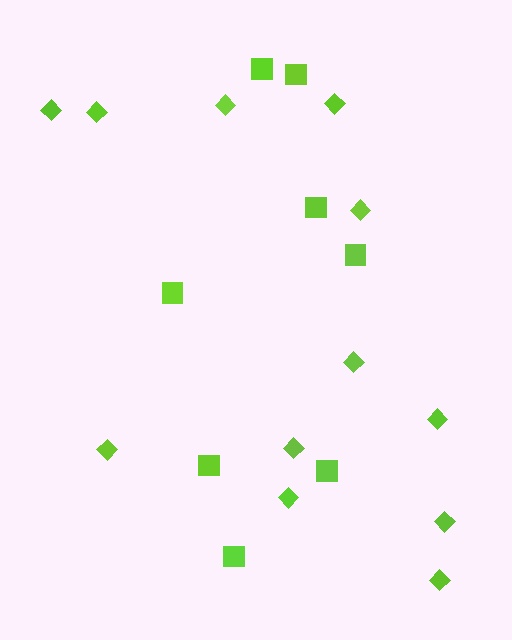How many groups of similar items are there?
There are 2 groups: one group of squares (8) and one group of diamonds (12).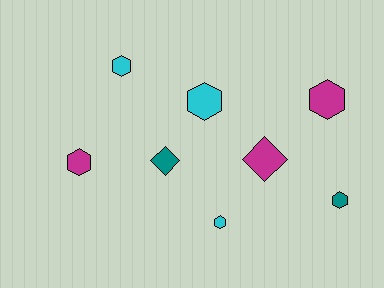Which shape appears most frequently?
Hexagon, with 6 objects.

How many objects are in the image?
There are 8 objects.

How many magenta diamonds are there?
There is 1 magenta diamond.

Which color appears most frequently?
Magenta, with 3 objects.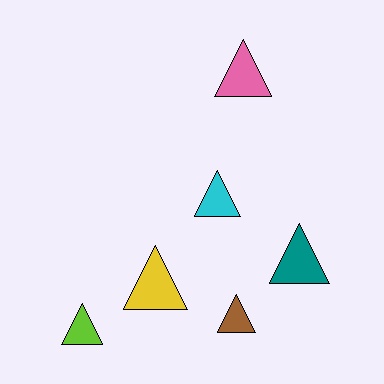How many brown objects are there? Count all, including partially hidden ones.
There is 1 brown object.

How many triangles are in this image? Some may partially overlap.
There are 6 triangles.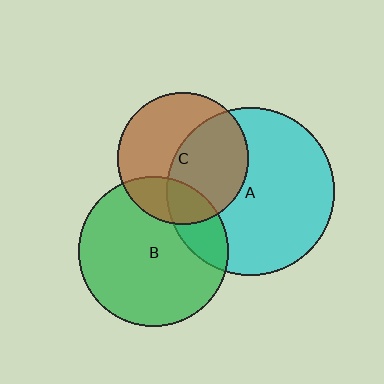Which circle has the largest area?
Circle A (cyan).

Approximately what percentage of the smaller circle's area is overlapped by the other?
Approximately 20%.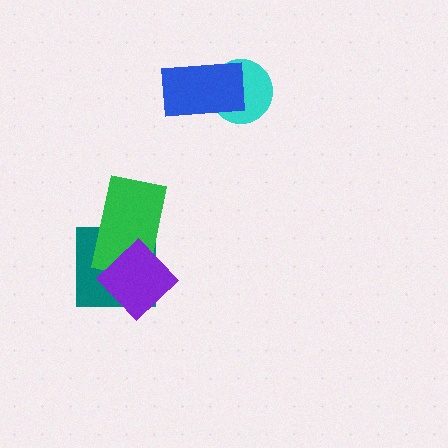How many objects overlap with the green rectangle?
2 objects overlap with the green rectangle.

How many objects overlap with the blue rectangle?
1 object overlaps with the blue rectangle.